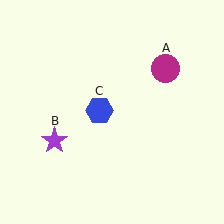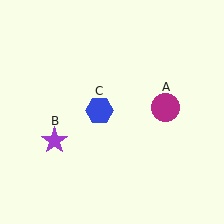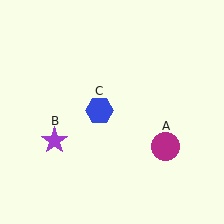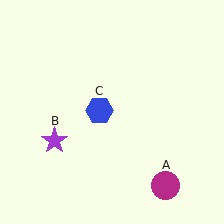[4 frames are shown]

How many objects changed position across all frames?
1 object changed position: magenta circle (object A).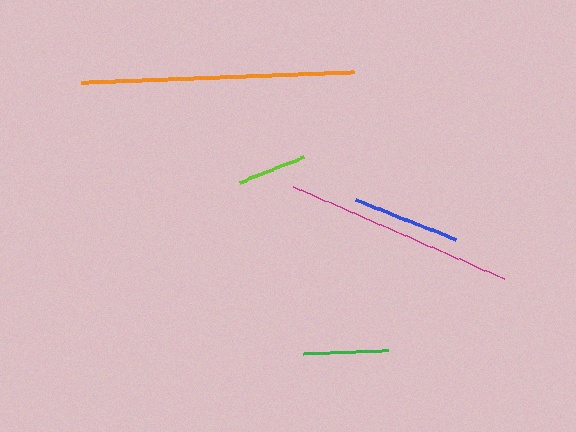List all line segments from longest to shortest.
From longest to shortest: orange, magenta, blue, green, lime.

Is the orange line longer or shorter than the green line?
The orange line is longer than the green line.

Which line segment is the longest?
The orange line is the longest at approximately 273 pixels.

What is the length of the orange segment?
The orange segment is approximately 273 pixels long.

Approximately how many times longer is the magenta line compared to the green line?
The magenta line is approximately 2.7 times the length of the green line.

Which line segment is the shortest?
The lime line is the shortest at approximately 69 pixels.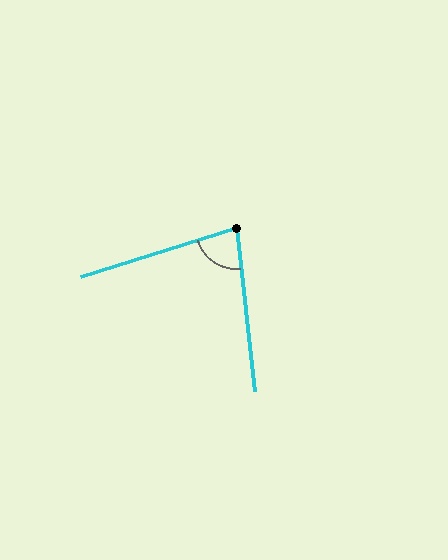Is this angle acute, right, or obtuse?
It is acute.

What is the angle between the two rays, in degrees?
Approximately 79 degrees.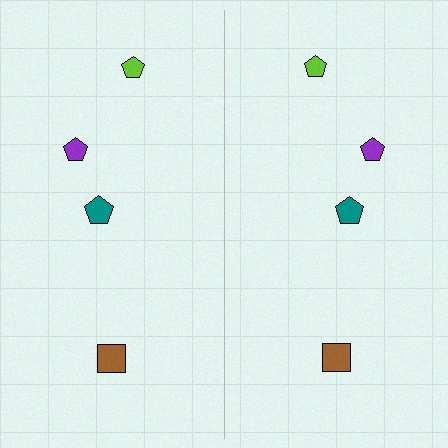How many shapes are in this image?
There are 8 shapes in this image.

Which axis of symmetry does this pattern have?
The pattern has a vertical axis of symmetry running through the center of the image.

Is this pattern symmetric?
Yes, this pattern has bilateral (reflection) symmetry.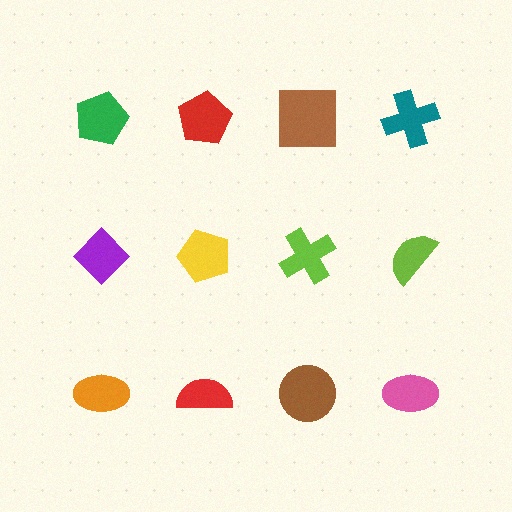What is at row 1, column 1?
A green pentagon.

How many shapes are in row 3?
4 shapes.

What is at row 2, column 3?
A lime cross.